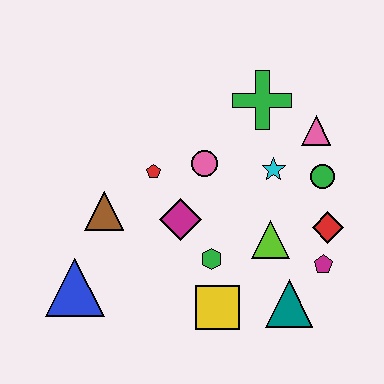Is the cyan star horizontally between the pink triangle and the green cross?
Yes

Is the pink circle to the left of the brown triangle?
No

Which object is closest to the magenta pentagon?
The red diamond is closest to the magenta pentagon.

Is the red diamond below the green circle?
Yes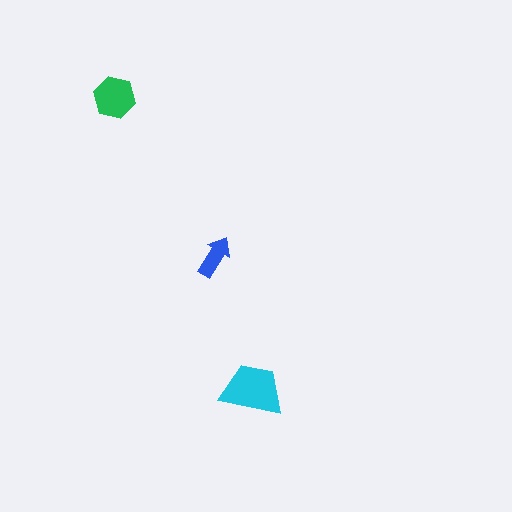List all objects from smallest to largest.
The blue arrow, the green hexagon, the cyan trapezoid.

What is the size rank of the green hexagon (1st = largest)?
2nd.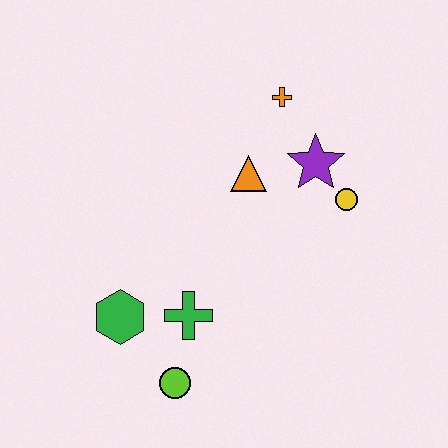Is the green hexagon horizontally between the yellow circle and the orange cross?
No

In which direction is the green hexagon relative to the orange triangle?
The green hexagon is below the orange triangle.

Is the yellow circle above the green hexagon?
Yes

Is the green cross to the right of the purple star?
No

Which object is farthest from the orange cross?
The lime circle is farthest from the orange cross.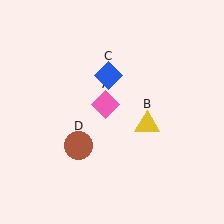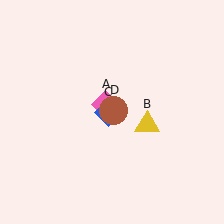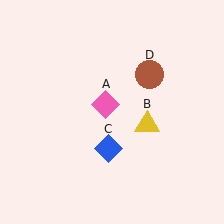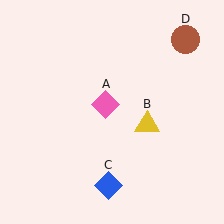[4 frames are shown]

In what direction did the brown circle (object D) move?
The brown circle (object D) moved up and to the right.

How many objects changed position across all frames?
2 objects changed position: blue diamond (object C), brown circle (object D).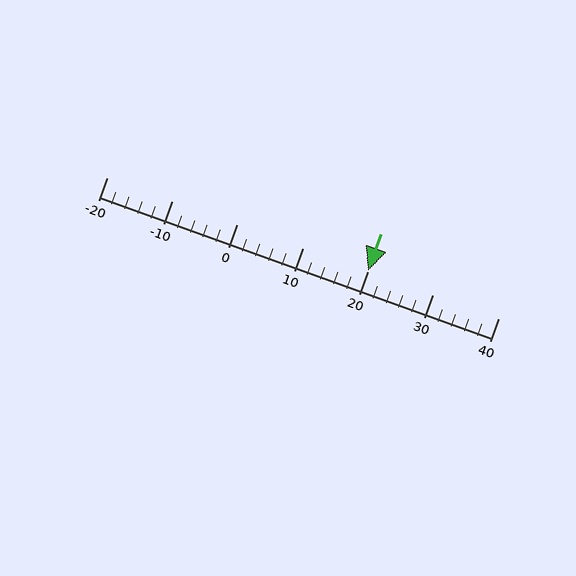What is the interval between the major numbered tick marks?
The major tick marks are spaced 10 units apart.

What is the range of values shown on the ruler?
The ruler shows values from -20 to 40.